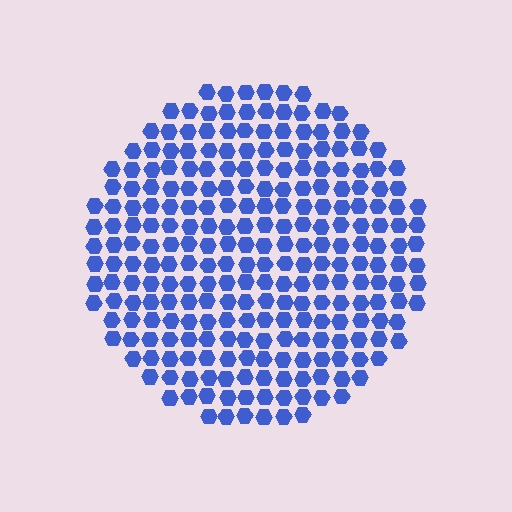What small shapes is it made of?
It is made of small hexagons.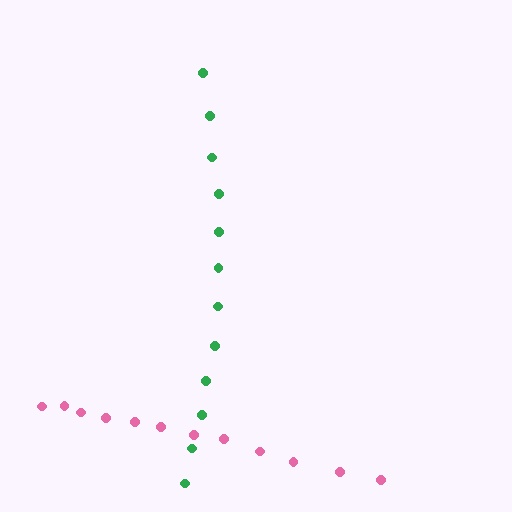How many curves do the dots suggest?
There are 2 distinct paths.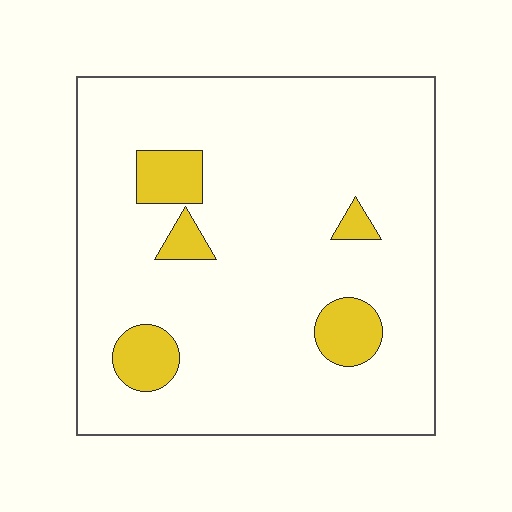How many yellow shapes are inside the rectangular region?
5.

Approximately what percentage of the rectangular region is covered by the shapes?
Approximately 10%.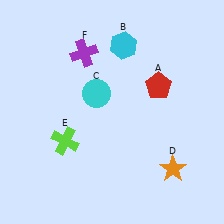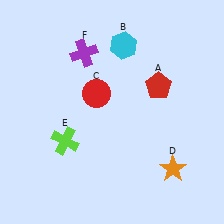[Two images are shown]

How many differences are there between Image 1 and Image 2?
There is 1 difference between the two images.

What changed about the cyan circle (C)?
In Image 1, C is cyan. In Image 2, it changed to red.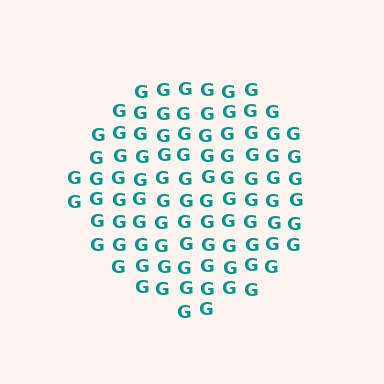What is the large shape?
The large shape is a circle.